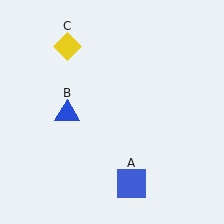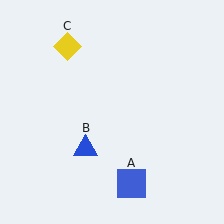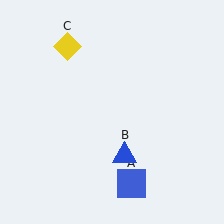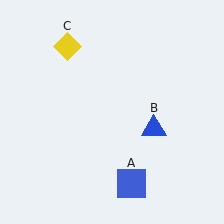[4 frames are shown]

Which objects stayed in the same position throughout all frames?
Blue square (object A) and yellow diamond (object C) remained stationary.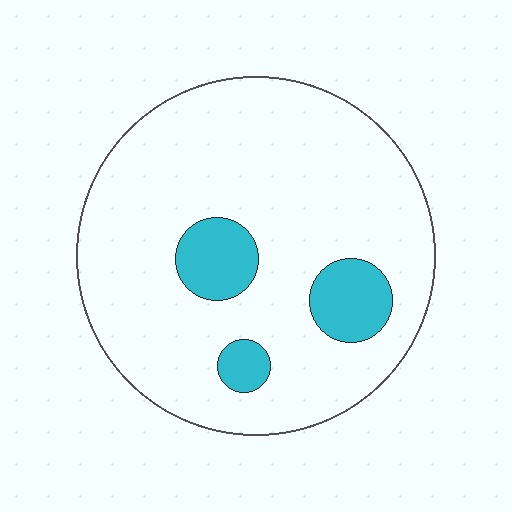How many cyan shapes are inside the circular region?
3.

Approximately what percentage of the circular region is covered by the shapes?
Approximately 15%.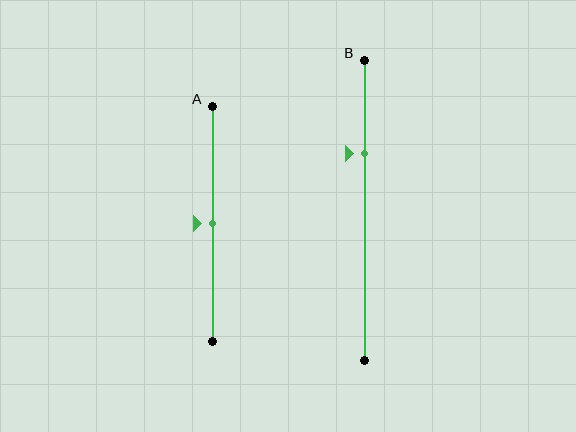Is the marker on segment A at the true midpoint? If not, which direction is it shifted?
Yes, the marker on segment A is at the true midpoint.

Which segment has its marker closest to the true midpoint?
Segment A has its marker closest to the true midpoint.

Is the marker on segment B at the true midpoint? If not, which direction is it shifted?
No, the marker on segment B is shifted upward by about 19% of the segment length.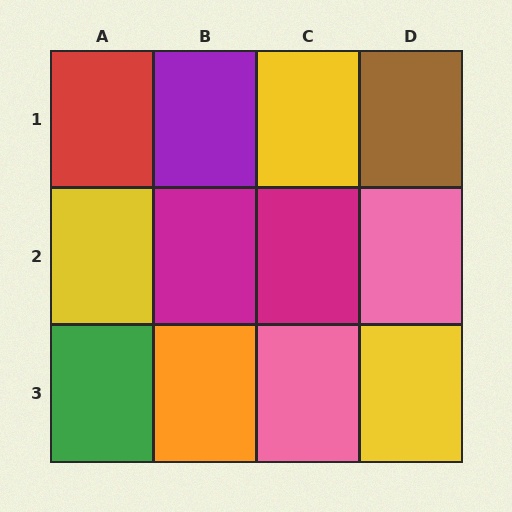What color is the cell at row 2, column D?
Pink.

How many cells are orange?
1 cell is orange.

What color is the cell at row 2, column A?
Yellow.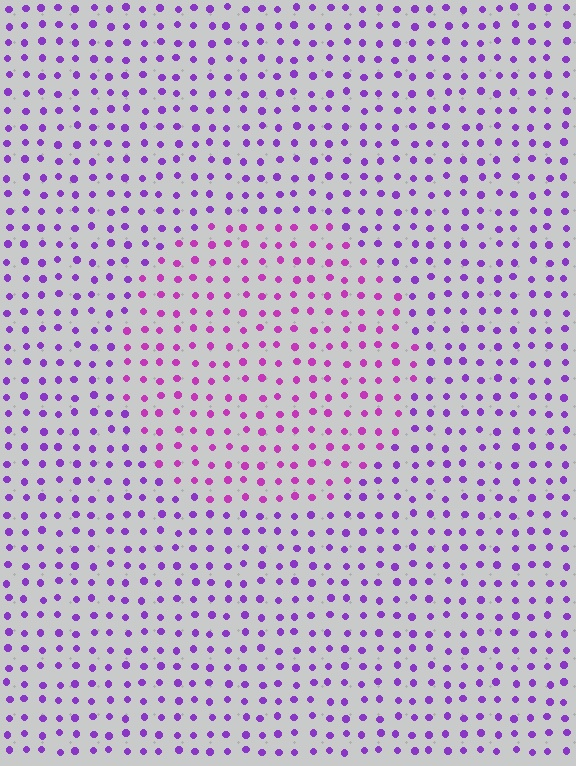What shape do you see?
I see a circle.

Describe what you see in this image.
The image is filled with small purple elements in a uniform arrangement. A circle-shaped region is visible where the elements are tinted to a slightly different hue, forming a subtle color boundary.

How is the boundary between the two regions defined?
The boundary is defined purely by a slight shift in hue (about 30 degrees). Spacing, size, and orientation are identical on both sides.